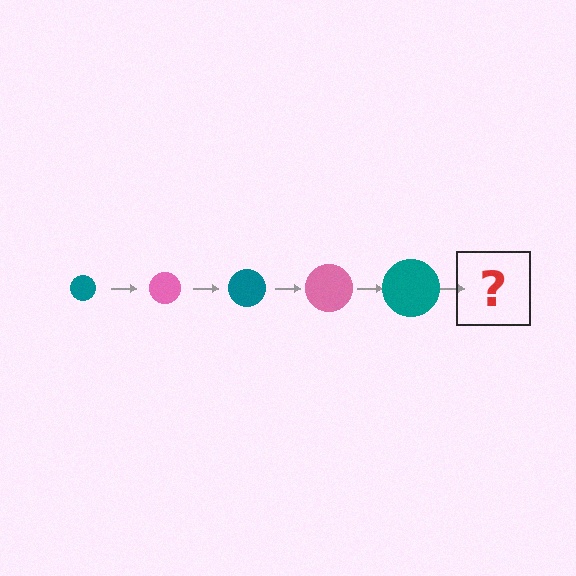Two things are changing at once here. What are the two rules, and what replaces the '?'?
The two rules are that the circle grows larger each step and the color cycles through teal and pink. The '?' should be a pink circle, larger than the previous one.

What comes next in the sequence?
The next element should be a pink circle, larger than the previous one.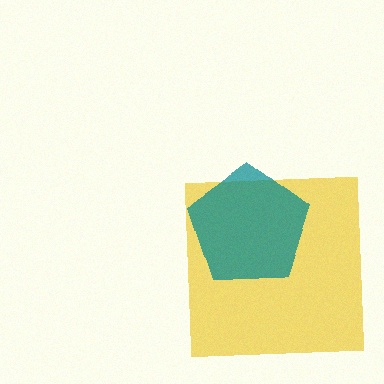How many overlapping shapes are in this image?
There are 2 overlapping shapes in the image.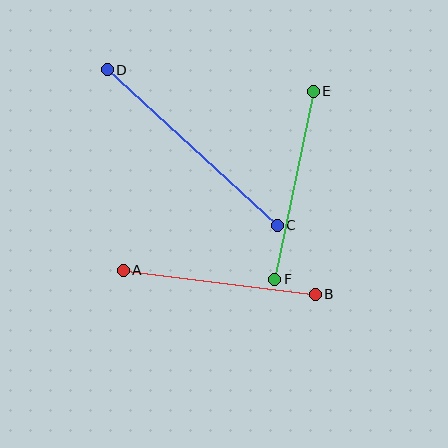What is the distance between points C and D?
The distance is approximately 230 pixels.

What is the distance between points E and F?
The distance is approximately 192 pixels.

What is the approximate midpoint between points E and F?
The midpoint is at approximately (294, 185) pixels.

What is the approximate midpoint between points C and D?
The midpoint is at approximately (192, 148) pixels.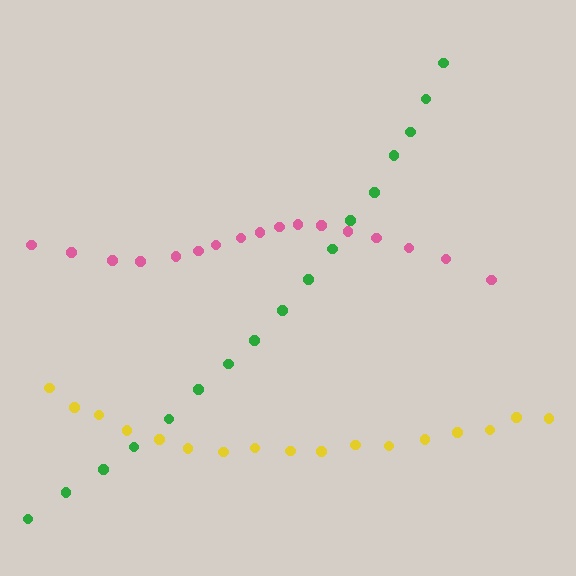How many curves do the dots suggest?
There are 3 distinct paths.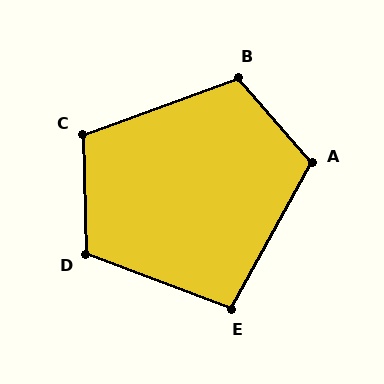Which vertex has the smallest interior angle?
E, at approximately 98 degrees.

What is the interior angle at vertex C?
Approximately 109 degrees (obtuse).